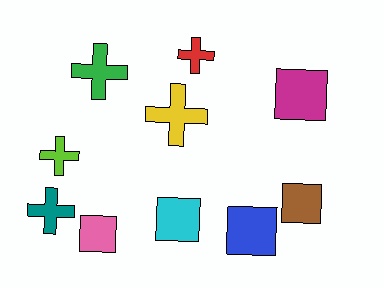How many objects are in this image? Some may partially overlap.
There are 10 objects.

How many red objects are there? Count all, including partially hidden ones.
There is 1 red object.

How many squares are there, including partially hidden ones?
There are 5 squares.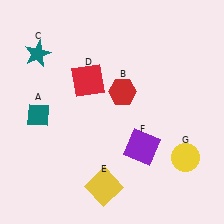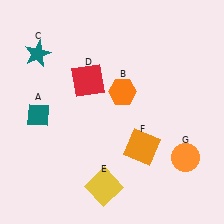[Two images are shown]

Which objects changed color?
B changed from red to orange. F changed from purple to orange. G changed from yellow to orange.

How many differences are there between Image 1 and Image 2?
There are 3 differences between the two images.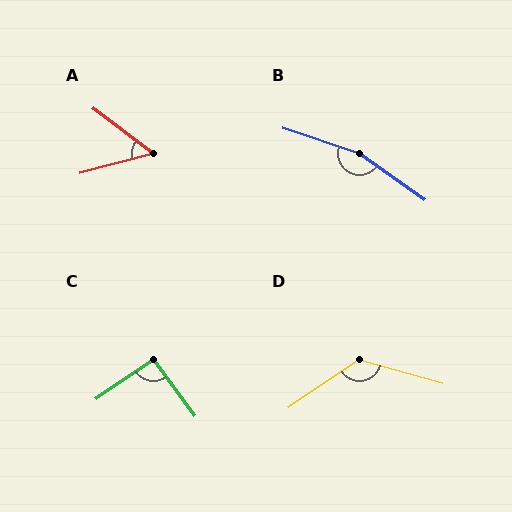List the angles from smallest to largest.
A (52°), C (91°), D (130°), B (163°).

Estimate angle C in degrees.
Approximately 91 degrees.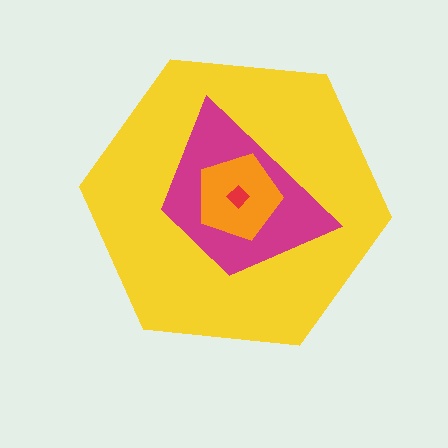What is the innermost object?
The red diamond.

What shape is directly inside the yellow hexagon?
The magenta trapezoid.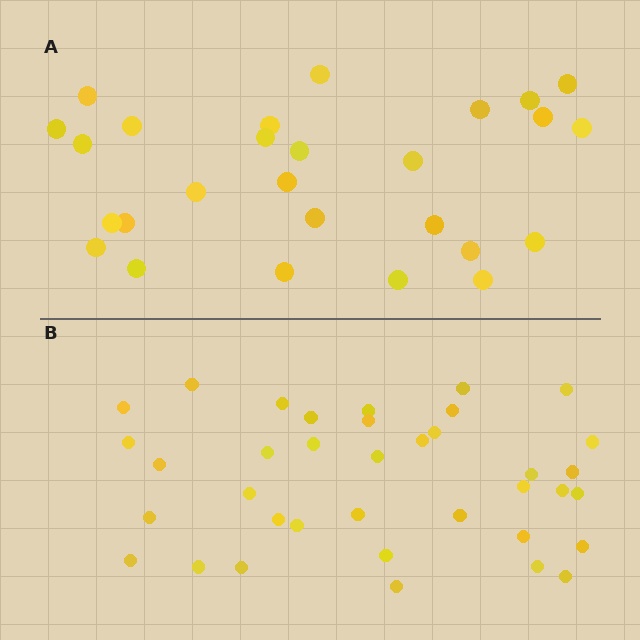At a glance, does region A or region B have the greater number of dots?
Region B (the bottom region) has more dots.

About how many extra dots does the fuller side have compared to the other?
Region B has roughly 10 or so more dots than region A.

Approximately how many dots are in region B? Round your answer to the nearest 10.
About 40 dots. (The exact count is 37, which rounds to 40.)